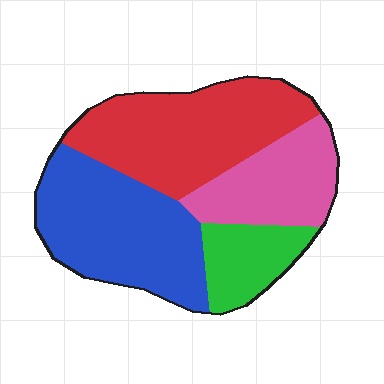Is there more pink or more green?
Pink.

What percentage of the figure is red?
Red takes up about one third (1/3) of the figure.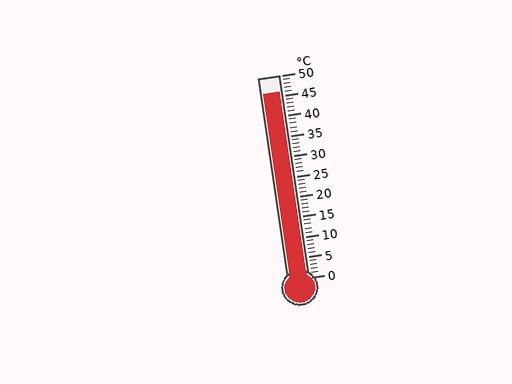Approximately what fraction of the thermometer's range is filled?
The thermometer is filled to approximately 90% of its range.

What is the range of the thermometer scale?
The thermometer scale ranges from 0°C to 50°C.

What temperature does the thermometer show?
The thermometer shows approximately 46°C.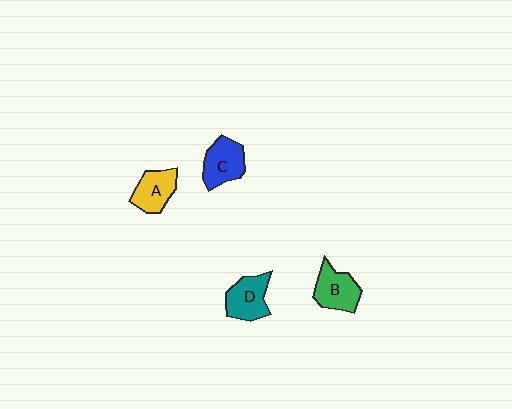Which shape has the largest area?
Shape C (blue).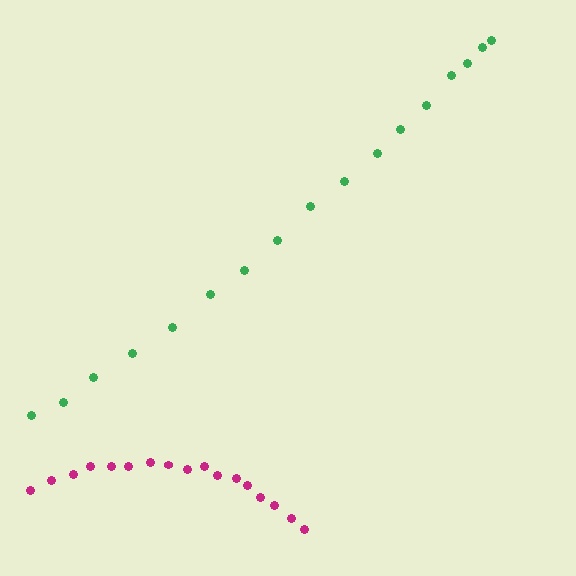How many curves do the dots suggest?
There are 2 distinct paths.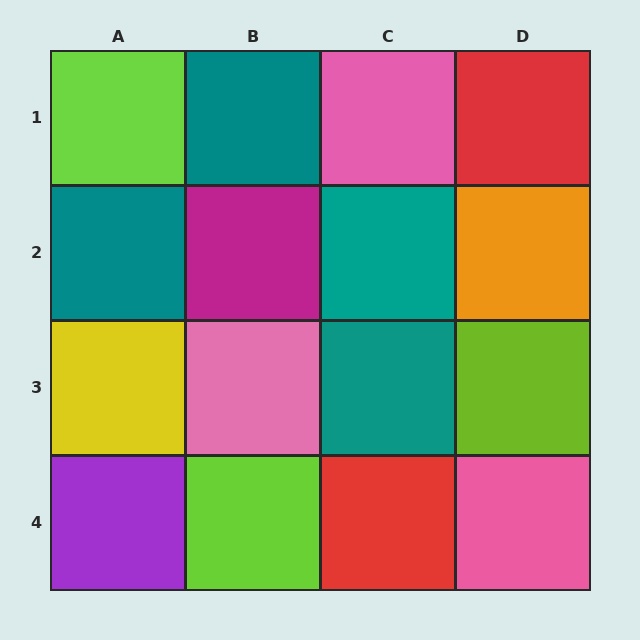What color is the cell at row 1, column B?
Teal.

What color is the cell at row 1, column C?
Pink.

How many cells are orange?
1 cell is orange.